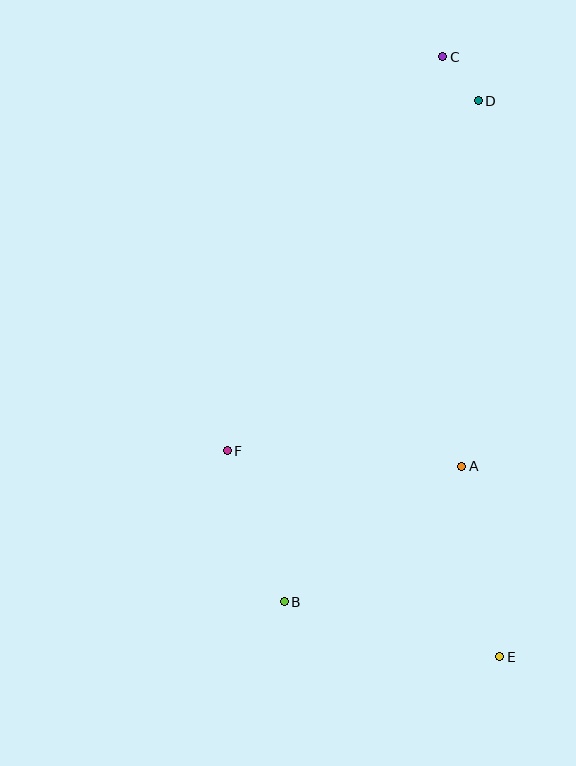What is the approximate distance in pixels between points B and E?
The distance between B and E is approximately 222 pixels.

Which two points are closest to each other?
Points C and D are closest to each other.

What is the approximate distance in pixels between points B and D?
The distance between B and D is approximately 537 pixels.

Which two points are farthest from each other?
Points C and E are farthest from each other.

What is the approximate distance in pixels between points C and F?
The distance between C and F is approximately 449 pixels.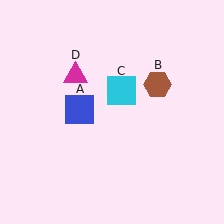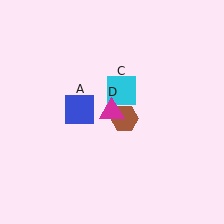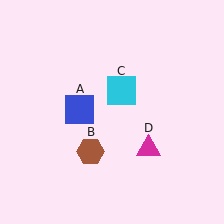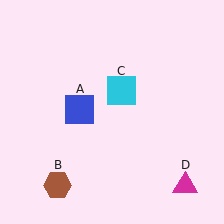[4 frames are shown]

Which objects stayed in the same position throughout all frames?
Blue square (object A) and cyan square (object C) remained stationary.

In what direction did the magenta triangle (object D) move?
The magenta triangle (object D) moved down and to the right.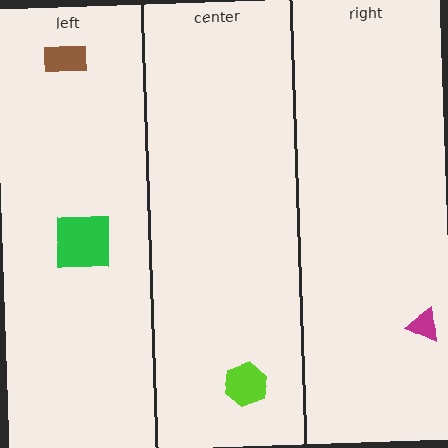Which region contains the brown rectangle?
The left region.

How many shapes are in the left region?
2.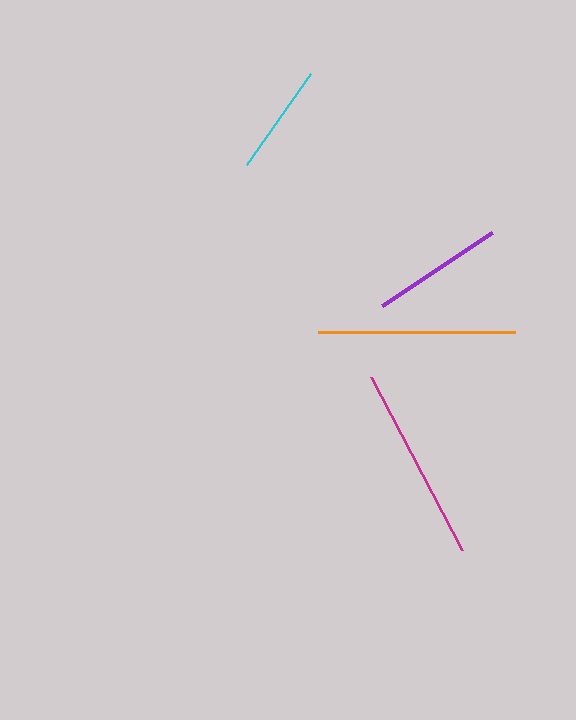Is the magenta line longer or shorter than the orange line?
The orange line is longer than the magenta line.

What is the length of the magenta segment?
The magenta segment is approximately 195 pixels long.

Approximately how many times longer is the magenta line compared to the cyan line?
The magenta line is approximately 1.8 times the length of the cyan line.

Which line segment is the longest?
The orange line is the longest at approximately 197 pixels.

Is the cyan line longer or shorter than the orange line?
The orange line is longer than the cyan line.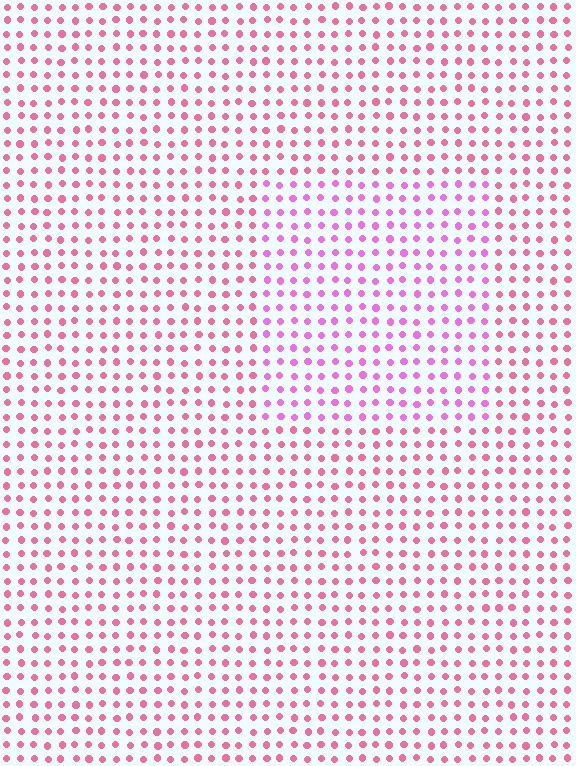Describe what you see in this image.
The image is filled with small pink elements in a uniform arrangement. A rectangle-shaped region is visible where the elements are tinted to a slightly different hue, forming a subtle color boundary.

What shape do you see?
I see a rectangle.